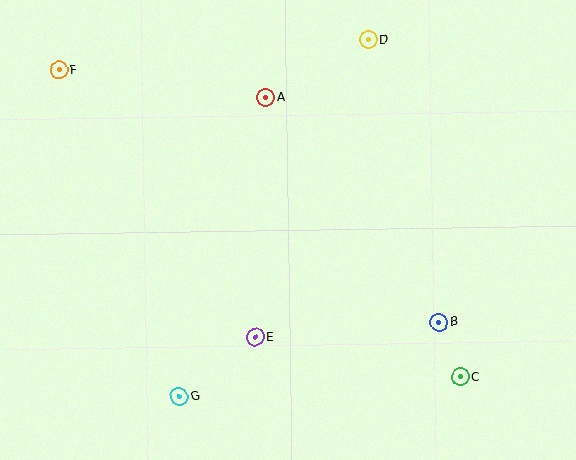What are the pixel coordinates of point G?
Point G is at (179, 396).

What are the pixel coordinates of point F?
Point F is at (59, 70).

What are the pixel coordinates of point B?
Point B is at (439, 322).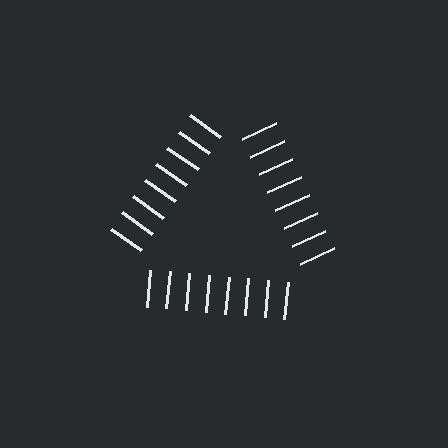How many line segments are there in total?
24 — 8 along each of the 3 edges.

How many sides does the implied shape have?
3 sides — the line-ends trace a triangle.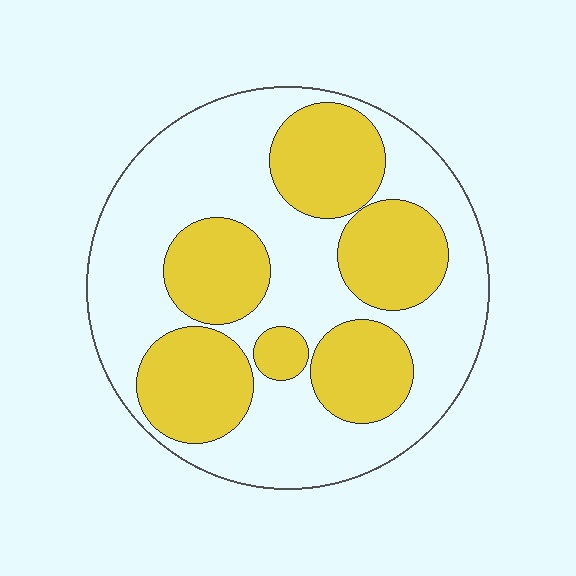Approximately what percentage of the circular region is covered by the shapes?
Approximately 40%.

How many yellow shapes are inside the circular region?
6.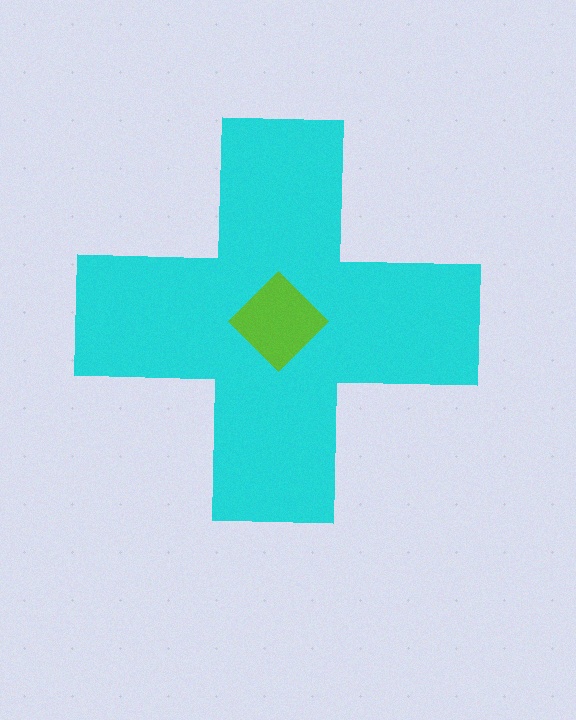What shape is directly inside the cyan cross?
The lime diamond.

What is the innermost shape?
The lime diamond.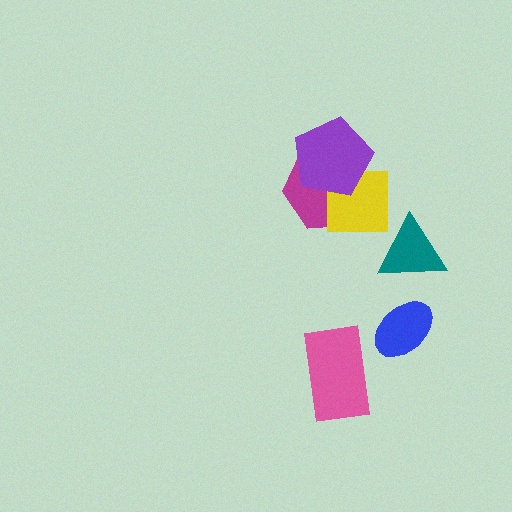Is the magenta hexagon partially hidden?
Yes, it is partially covered by another shape.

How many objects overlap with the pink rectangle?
0 objects overlap with the pink rectangle.